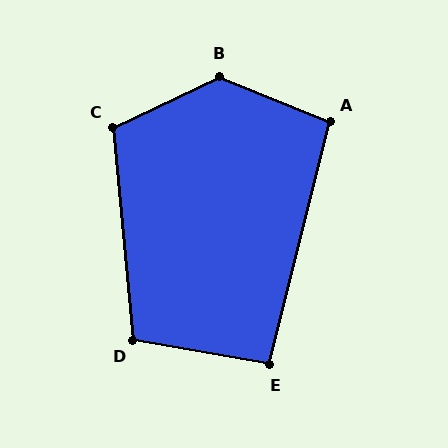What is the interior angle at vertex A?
Approximately 98 degrees (obtuse).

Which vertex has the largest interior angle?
B, at approximately 132 degrees.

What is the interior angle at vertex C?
Approximately 110 degrees (obtuse).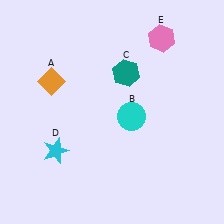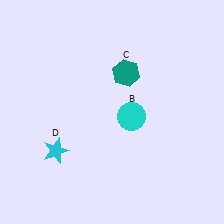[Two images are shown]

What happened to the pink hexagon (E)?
The pink hexagon (E) was removed in Image 2. It was in the top-right area of Image 1.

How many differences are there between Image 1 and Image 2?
There are 2 differences between the two images.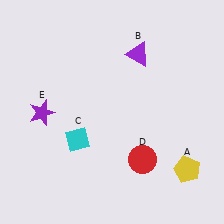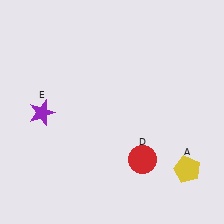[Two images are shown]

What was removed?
The cyan diamond (C), the purple triangle (B) were removed in Image 2.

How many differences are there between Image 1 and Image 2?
There are 2 differences between the two images.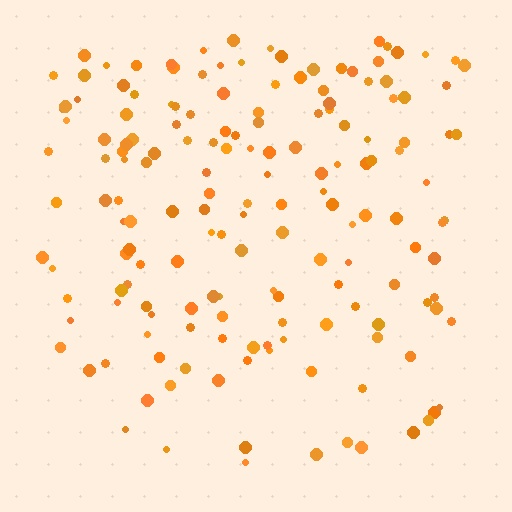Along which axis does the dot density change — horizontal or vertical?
Vertical.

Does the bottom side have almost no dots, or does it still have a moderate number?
Still a moderate number, just noticeably fewer than the top.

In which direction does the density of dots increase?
From bottom to top, with the top side densest.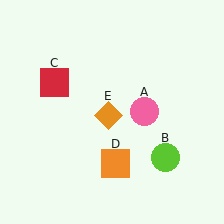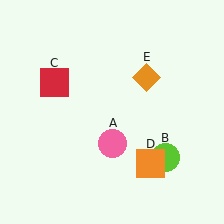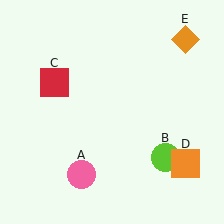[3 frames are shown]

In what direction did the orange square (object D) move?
The orange square (object D) moved right.